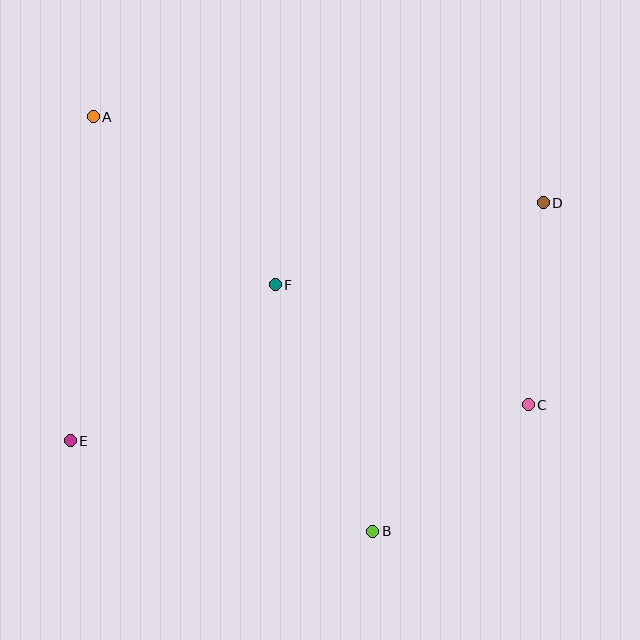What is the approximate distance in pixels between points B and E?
The distance between B and E is approximately 315 pixels.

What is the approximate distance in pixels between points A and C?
The distance between A and C is approximately 521 pixels.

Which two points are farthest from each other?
Points D and E are farthest from each other.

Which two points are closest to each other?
Points B and C are closest to each other.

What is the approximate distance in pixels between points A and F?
The distance between A and F is approximately 248 pixels.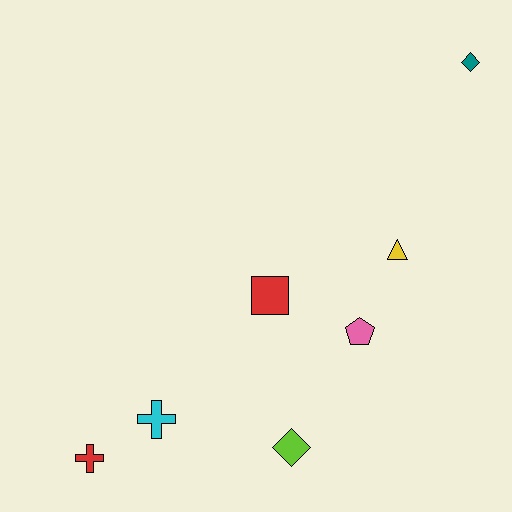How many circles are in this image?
There are no circles.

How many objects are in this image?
There are 7 objects.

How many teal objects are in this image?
There is 1 teal object.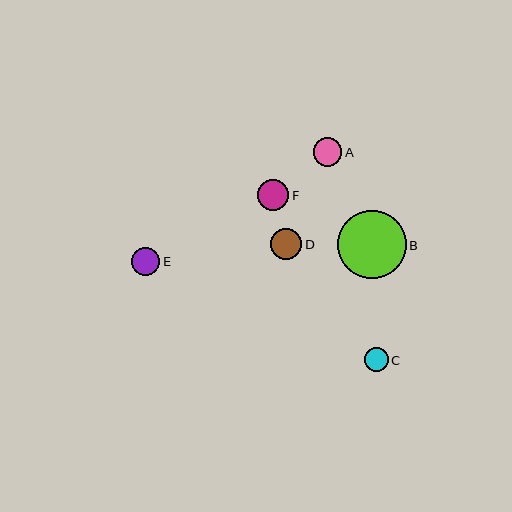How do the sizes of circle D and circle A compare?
Circle D and circle A are approximately the same size.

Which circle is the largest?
Circle B is the largest with a size of approximately 68 pixels.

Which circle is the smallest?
Circle C is the smallest with a size of approximately 24 pixels.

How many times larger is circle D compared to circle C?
Circle D is approximately 1.3 times the size of circle C.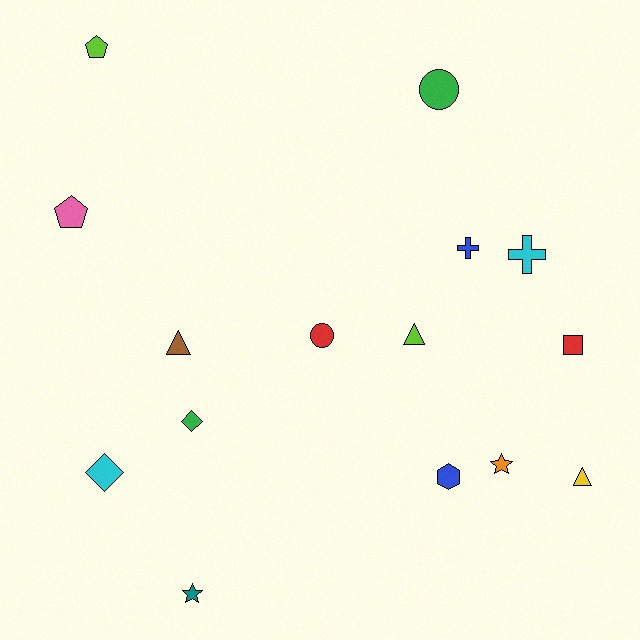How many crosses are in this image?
There are 2 crosses.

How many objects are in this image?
There are 15 objects.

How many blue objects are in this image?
There are 2 blue objects.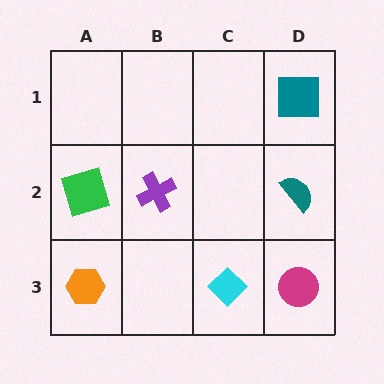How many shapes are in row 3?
3 shapes.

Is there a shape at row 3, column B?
No, that cell is empty.